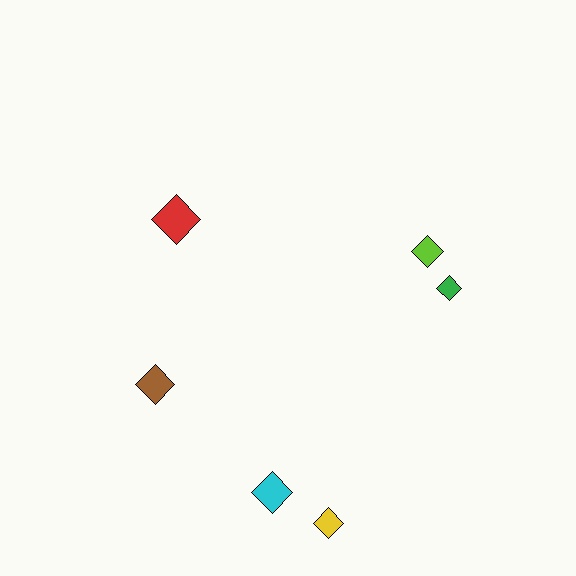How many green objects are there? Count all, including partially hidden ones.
There is 1 green object.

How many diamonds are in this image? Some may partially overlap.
There are 6 diamonds.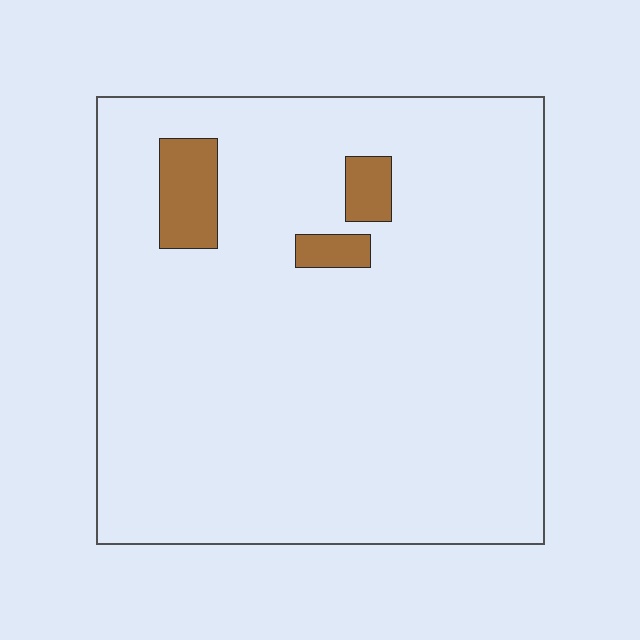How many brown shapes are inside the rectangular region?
3.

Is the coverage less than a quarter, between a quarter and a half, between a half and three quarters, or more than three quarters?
Less than a quarter.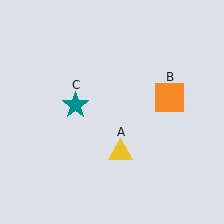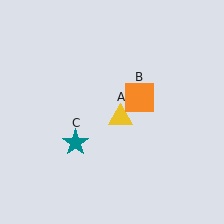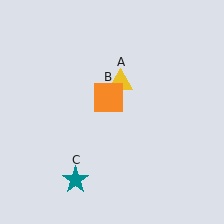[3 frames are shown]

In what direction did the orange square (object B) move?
The orange square (object B) moved left.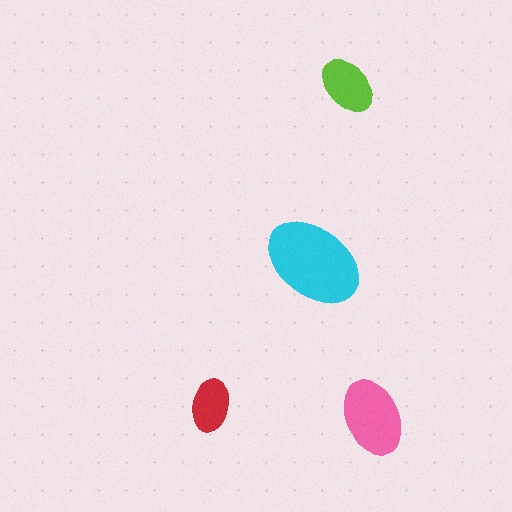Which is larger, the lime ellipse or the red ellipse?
The lime one.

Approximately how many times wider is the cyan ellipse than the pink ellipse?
About 1.5 times wider.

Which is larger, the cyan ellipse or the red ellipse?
The cyan one.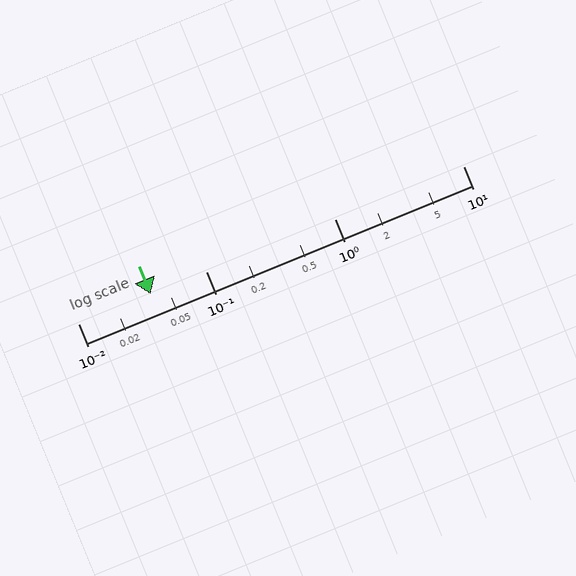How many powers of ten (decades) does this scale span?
The scale spans 3 decades, from 0.01 to 10.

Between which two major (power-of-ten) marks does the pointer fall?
The pointer is between 0.01 and 0.1.